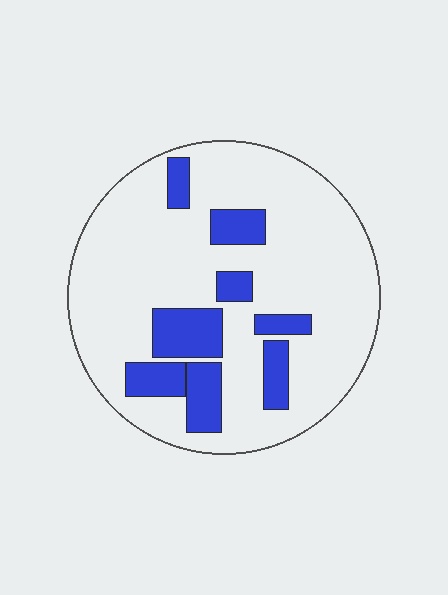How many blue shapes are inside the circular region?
8.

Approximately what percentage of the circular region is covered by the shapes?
Approximately 20%.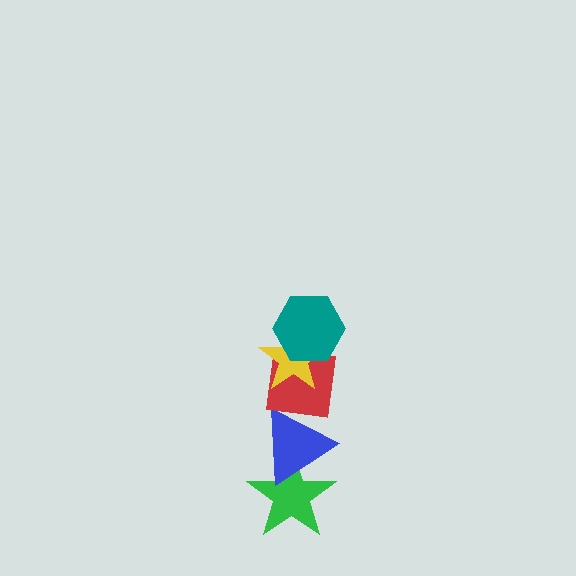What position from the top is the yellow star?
The yellow star is 2nd from the top.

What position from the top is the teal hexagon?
The teal hexagon is 1st from the top.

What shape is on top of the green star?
The blue triangle is on top of the green star.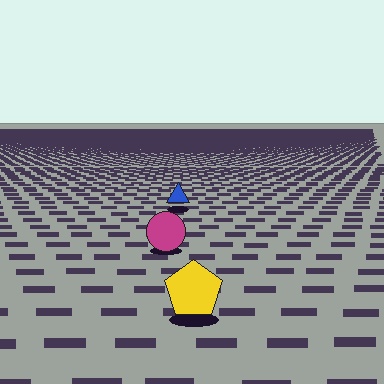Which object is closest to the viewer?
The yellow pentagon is closest. The texture marks near it are larger and more spread out.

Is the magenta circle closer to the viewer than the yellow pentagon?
No. The yellow pentagon is closer — you can tell from the texture gradient: the ground texture is coarser near it.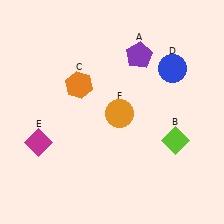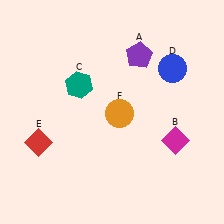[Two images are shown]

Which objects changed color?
B changed from lime to magenta. C changed from orange to teal. E changed from magenta to red.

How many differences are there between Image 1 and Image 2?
There are 3 differences between the two images.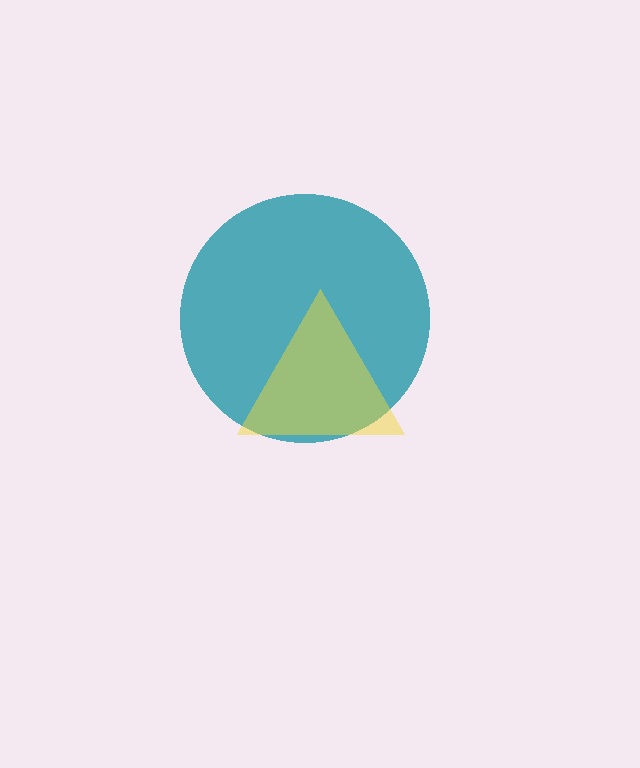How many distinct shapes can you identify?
There are 2 distinct shapes: a teal circle, a yellow triangle.